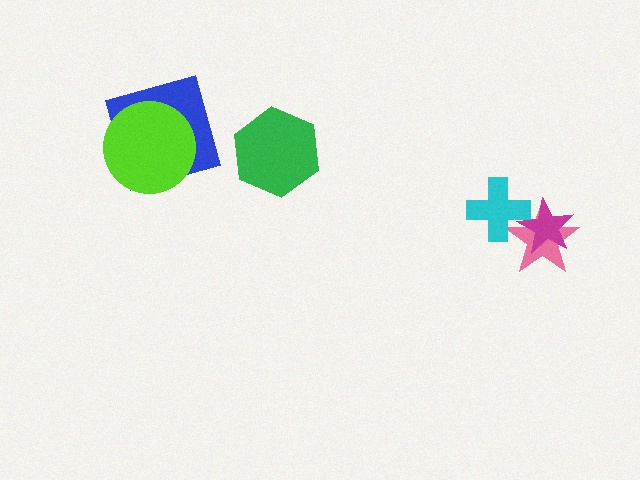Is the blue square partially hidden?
Yes, it is partially covered by another shape.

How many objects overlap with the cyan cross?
2 objects overlap with the cyan cross.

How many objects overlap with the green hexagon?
0 objects overlap with the green hexagon.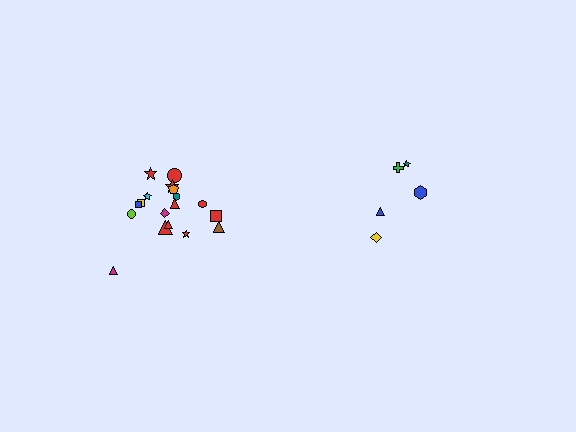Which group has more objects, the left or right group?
The left group.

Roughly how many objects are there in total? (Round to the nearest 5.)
Roughly 25 objects in total.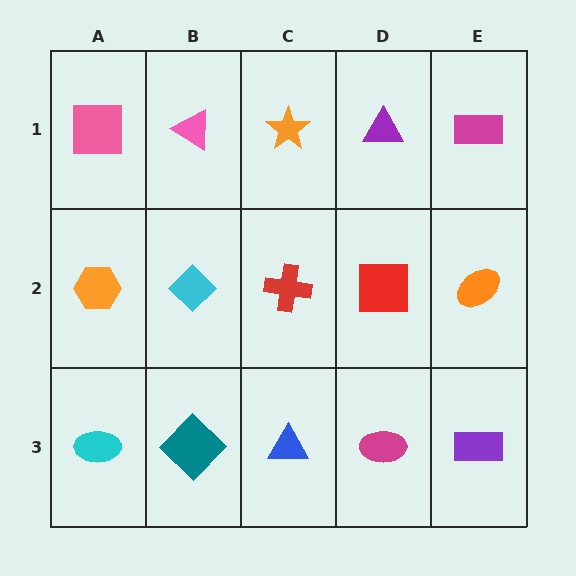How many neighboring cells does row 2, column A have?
3.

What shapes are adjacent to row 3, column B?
A cyan diamond (row 2, column B), a cyan ellipse (row 3, column A), a blue triangle (row 3, column C).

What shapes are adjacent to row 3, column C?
A red cross (row 2, column C), a teal diamond (row 3, column B), a magenta ellipse (row 3, column D).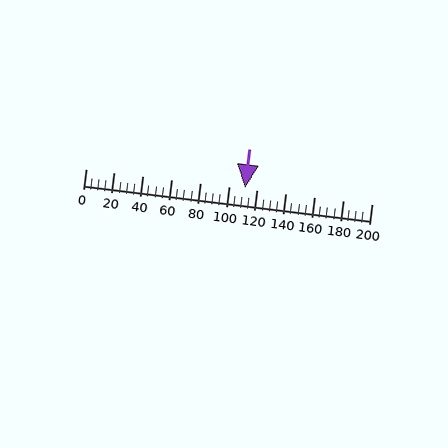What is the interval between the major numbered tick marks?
The major tick marks are spaced 20 units apart.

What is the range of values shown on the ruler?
The ruler shows values from 0 to 200.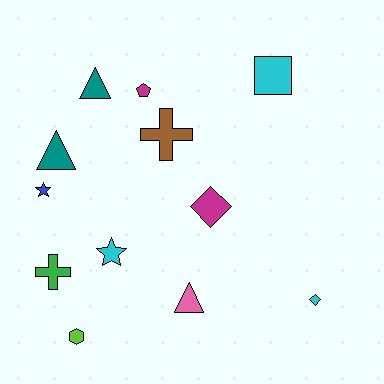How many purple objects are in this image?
There are no purple objects.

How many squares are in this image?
There is 1 square.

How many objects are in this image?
There are 12 objects.